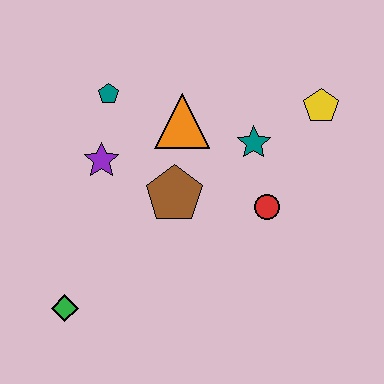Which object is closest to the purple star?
The teal pentagon is closest to the purple star.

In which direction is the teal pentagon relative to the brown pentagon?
The teal pentagon is above the brown pentagon.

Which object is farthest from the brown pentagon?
The yellow pentagon is farthest from the brown pentagon.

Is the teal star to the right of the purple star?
Yes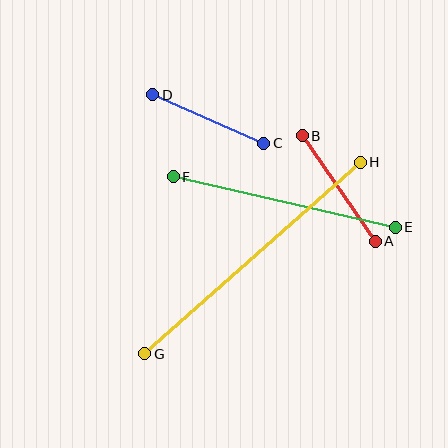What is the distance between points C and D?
The distance is approximately 121 pixels.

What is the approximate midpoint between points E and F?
The midpoint is at approximately (284, 202) pixels.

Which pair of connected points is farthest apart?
Points G and H are farthest apart.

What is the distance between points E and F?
The distance is approximately 228 pixels.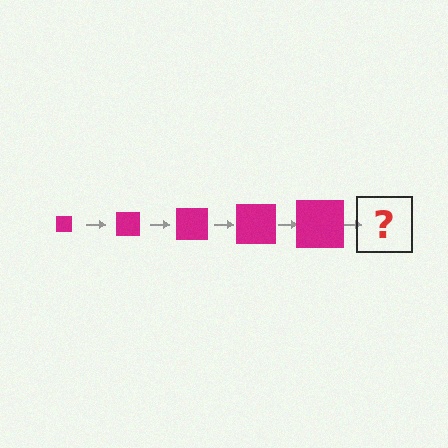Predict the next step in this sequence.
The next step is a magenta square, larger than the previous one.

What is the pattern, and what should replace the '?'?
The pattern is that the square gets progressively larger each step. The '?' should be a magenta square, larger than the previous one.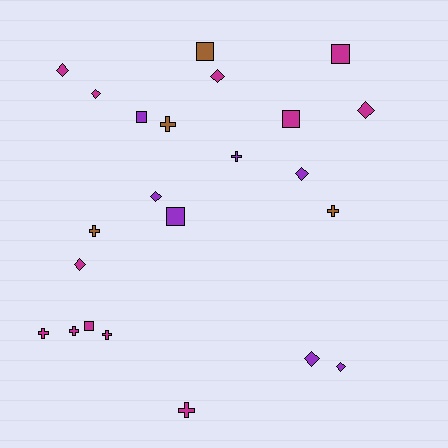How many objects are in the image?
There are 23 objects.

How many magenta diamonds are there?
There are 5 magenta diamonds.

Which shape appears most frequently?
Diamond, with 9 objects.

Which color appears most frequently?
Magenta, with 12 objects.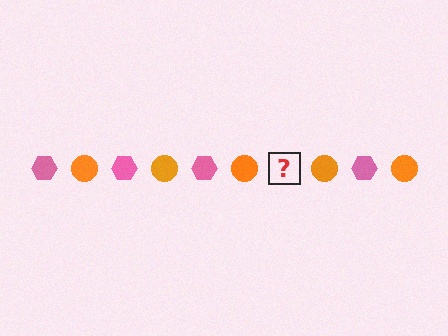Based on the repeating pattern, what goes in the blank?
The blank should be a pink hexagon.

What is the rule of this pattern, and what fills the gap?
The rule is that the pattern alternates between pink hexagon and orange circle. The gap should be filled with a pink hexagon.